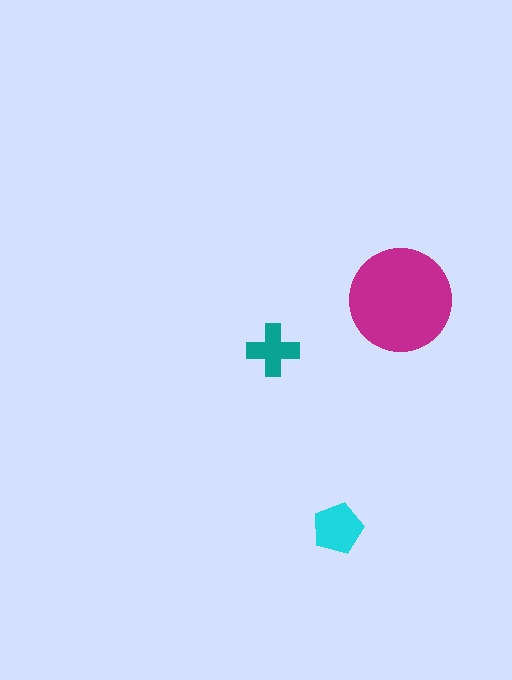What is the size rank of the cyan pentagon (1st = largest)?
2nd.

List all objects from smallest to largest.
The teal cross, the cyan pentagon, the magenta circle.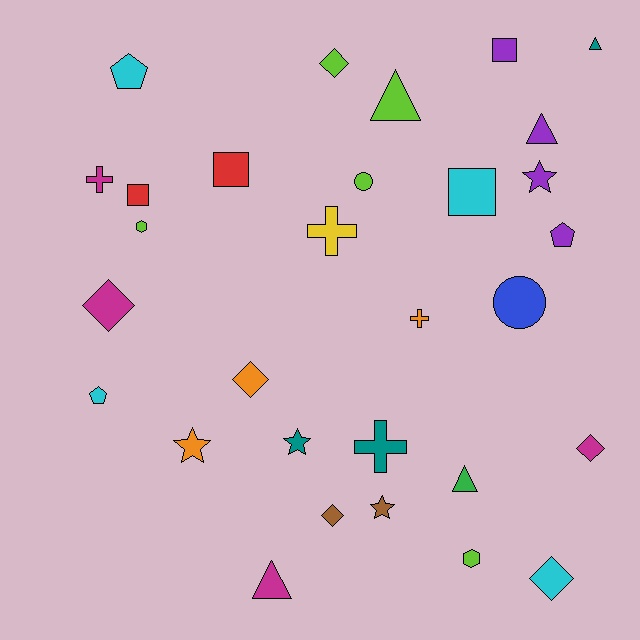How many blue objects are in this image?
There is 1 blue object.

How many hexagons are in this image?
There are 2 hexagons.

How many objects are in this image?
There are 30 objects.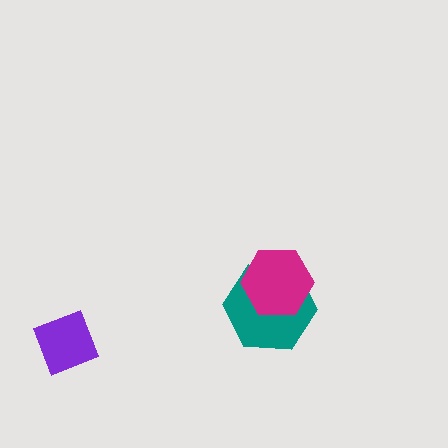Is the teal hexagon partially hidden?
Yes, it is partially covered by another shape.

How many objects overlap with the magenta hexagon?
1 object overlaps with the magenta hexagon.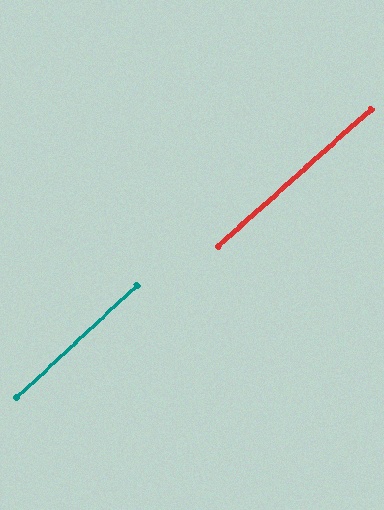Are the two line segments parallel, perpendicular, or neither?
Parallel — their directions differ by only 1.0°.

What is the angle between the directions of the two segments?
Approximately 1 degree.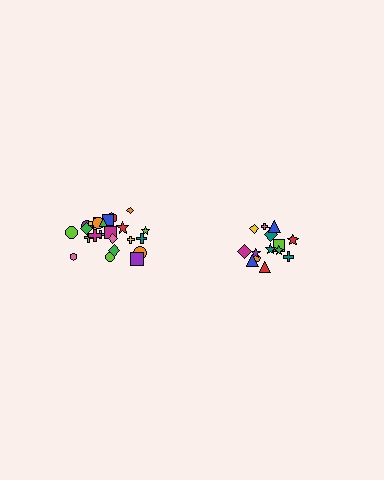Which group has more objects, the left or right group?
The left group.